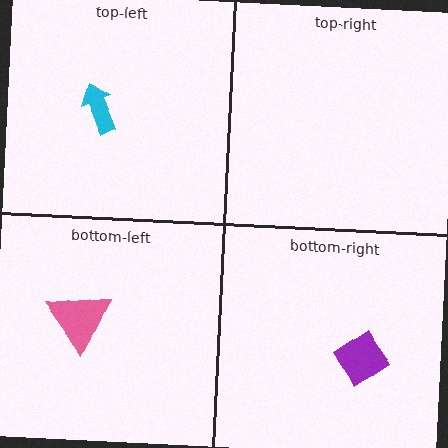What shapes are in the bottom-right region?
The purple diamond.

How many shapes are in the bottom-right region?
1.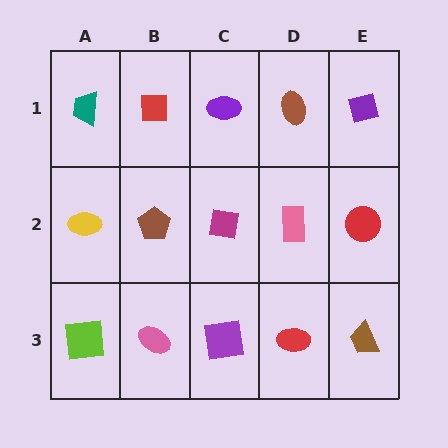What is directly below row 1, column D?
A pink rectangle.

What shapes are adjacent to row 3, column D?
A pink rectangle (row 2, column D), a purple square (row 3, column C), a brown trapezoid (row 3, column E).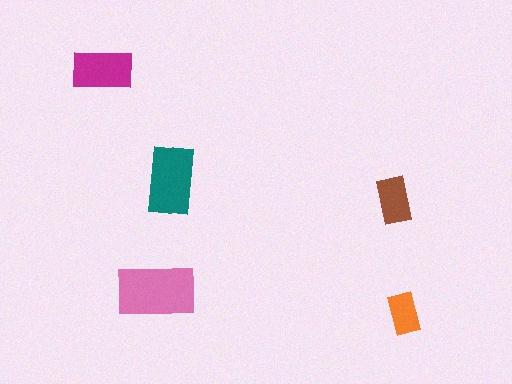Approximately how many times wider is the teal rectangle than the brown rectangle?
About 1.5 times wider.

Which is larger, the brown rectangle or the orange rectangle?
The brown one.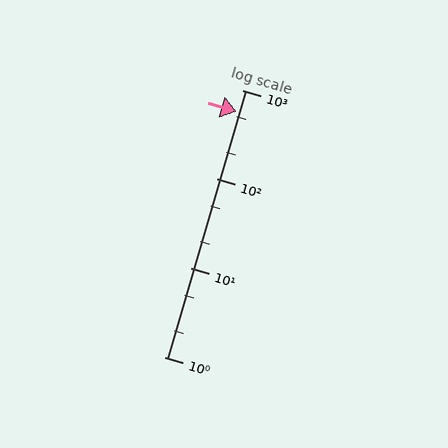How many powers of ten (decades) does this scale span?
The scale spans 3 decades, from 1 to 1000.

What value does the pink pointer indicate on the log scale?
The pointer indicates approximately 570.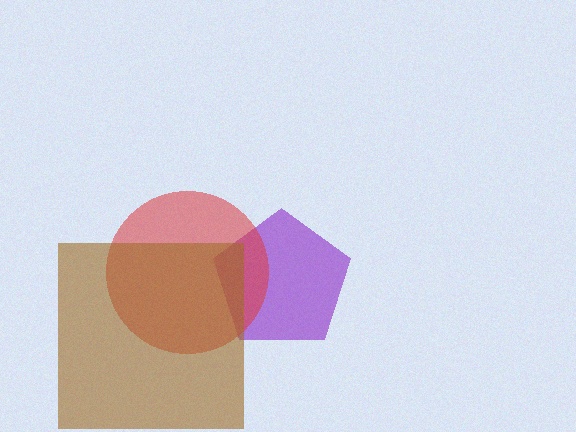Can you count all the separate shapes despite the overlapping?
Yes, there are 3 separate shapes.